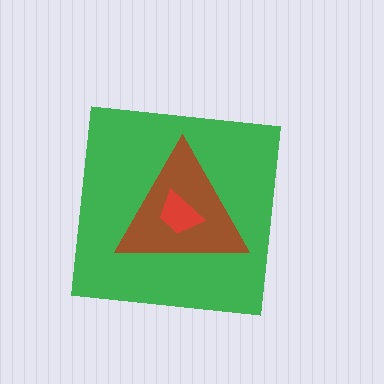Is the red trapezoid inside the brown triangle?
Yes.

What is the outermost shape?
The green square.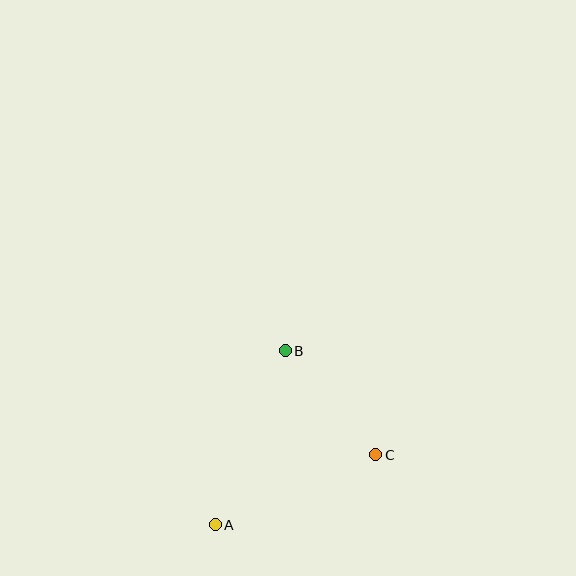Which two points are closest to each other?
Points B and C are closest to each other.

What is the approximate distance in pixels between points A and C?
The distance between A and C is approximately 175 pixels.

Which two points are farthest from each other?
Points A and B are farthest from each other.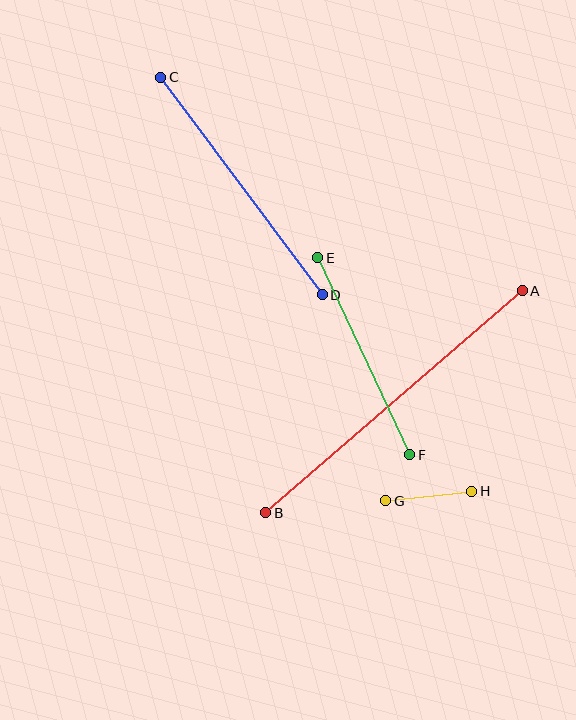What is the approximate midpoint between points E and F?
The midpoint is at approximately (364, 356) pixels.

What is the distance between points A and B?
The distance is approximately 339 pixels.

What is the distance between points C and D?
The distance is approximately 271 pixels.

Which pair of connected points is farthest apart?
Points A and B are farthest apart.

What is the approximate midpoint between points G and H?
The midpoint is at approximately (429, 496) pixels.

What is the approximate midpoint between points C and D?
The midpoint is at approximately (241, 186) pixels.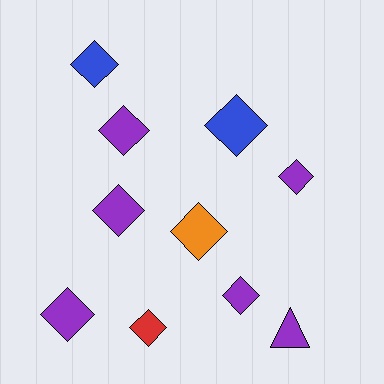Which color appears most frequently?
Purple, with 6 objects.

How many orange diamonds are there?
There is 1 orange diamond.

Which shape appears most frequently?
Diamond, with 9 objects.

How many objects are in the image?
There are 10 objects.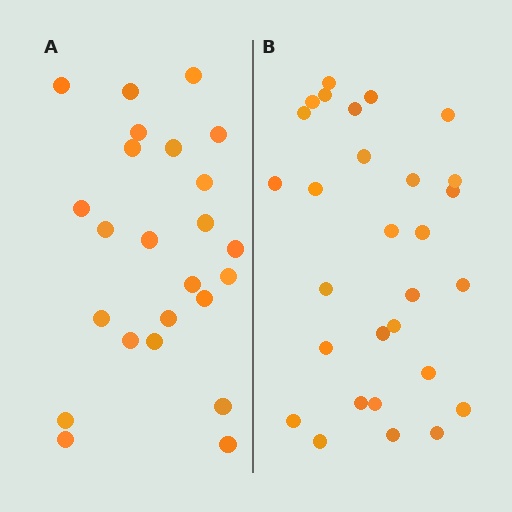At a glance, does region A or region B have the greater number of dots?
Region B (the right region) has more dots.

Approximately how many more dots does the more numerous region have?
Region B has about 5 more dots than region A.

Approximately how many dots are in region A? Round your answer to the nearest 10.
About 20 dots. (The exact count is 24, which rounds to 20.)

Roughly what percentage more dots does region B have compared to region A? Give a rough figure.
About 20% more.